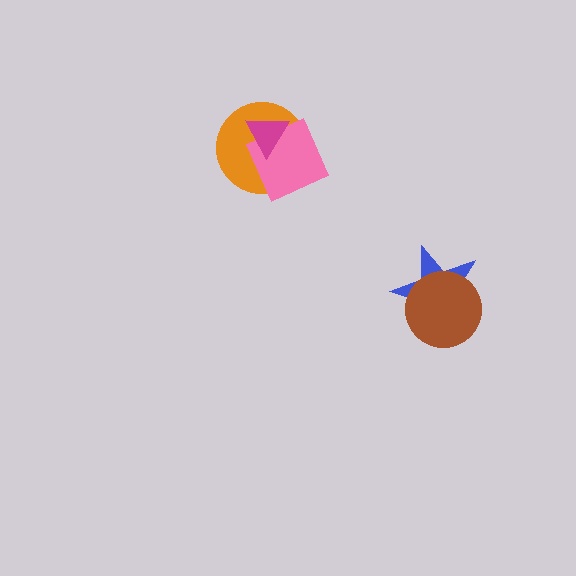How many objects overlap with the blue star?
1 object overlaps with the blue star.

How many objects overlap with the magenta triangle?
2 objects overlap with the magenta triangle.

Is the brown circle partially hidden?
No, no other shape covers it.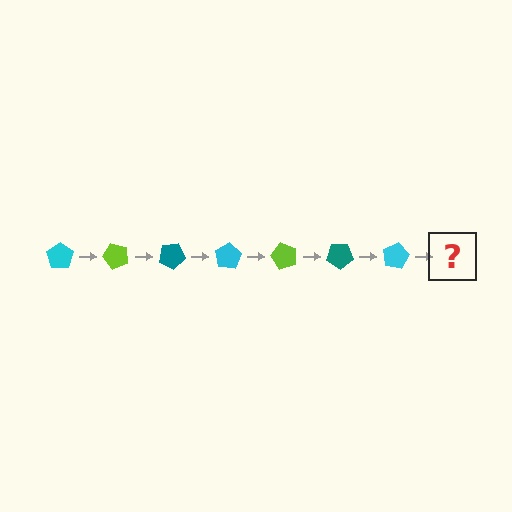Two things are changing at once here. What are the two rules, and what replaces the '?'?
The two rules are that it rotates 50 degrees each step and the color cycles through cyan, lime, and teal. The '?' should be a lime pentagon, rotated 350 degrees from the start.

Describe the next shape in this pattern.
It should be a lime pentagon, rotated 350 degrees from the start.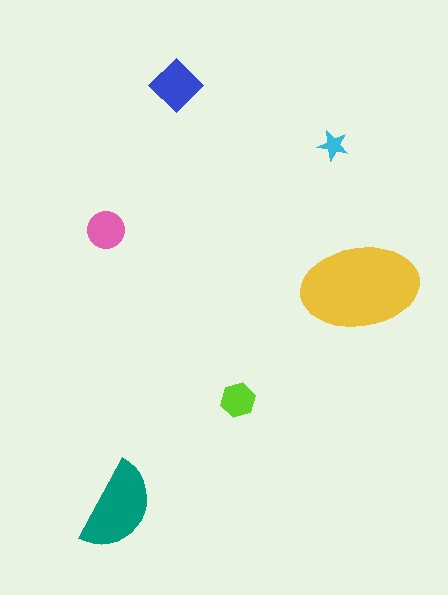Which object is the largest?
The yellow ellipse.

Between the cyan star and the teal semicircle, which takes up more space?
The teal semicircle.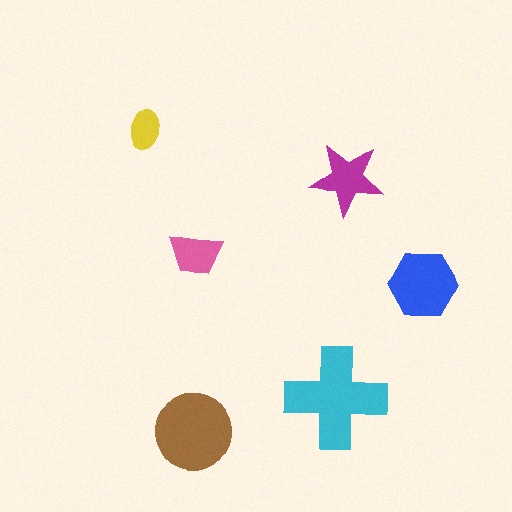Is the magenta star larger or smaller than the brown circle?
Smaller.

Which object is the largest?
The cyan cross.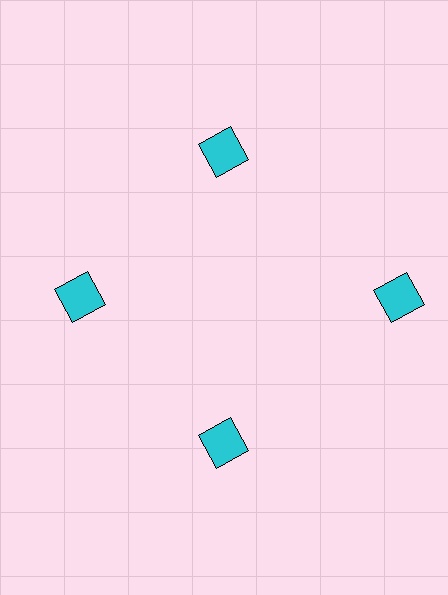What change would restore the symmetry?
The symmetry would be restored by moving it inward, back onto the ring so that all 4 squares sit at equal angles and equal distance from the center.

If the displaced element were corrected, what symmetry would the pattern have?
It would have 4-fold rotational symmetry — the pattern would map onto itself every 90 degrees.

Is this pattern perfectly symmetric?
No. The 4 cyan squares are arranged in a ring, but one element near the 3 o'clock position is pushed outward from the center, breaking the 4-fold rotational symmetry.